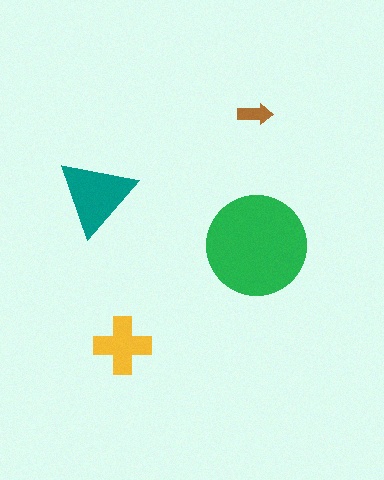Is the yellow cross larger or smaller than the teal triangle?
Smaller.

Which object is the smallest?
The brown arrow.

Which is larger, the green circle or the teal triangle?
The green circle.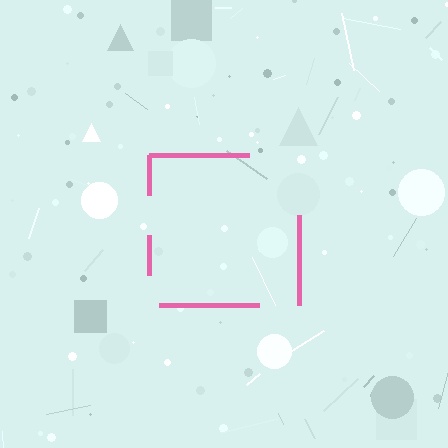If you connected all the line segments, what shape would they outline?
They would outline a square.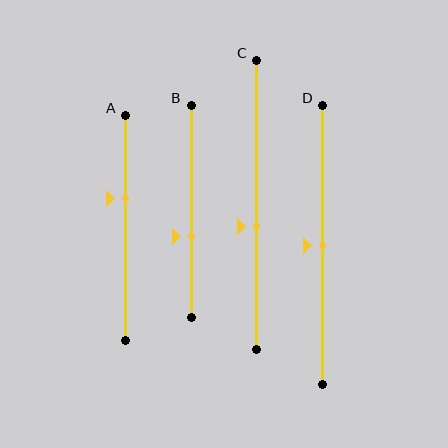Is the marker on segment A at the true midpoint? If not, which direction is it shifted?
No, the marker on segment A is shifted upward by about 13% of the segment length.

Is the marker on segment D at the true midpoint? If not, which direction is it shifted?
Yes, the marker on segment D is at the true midpoint.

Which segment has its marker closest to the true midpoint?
Segment D has its marker closest to the true midpoint.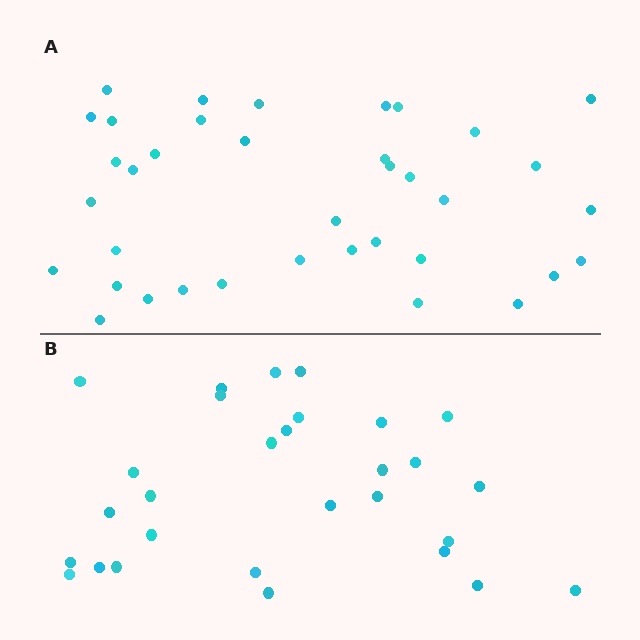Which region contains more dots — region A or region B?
Region A (the top region) has more dots.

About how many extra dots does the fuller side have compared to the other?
Region A has roughly 8 or so more dots than region B.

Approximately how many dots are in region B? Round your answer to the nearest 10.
About 30 dots. (The exact count is 29, which rounds to 30.)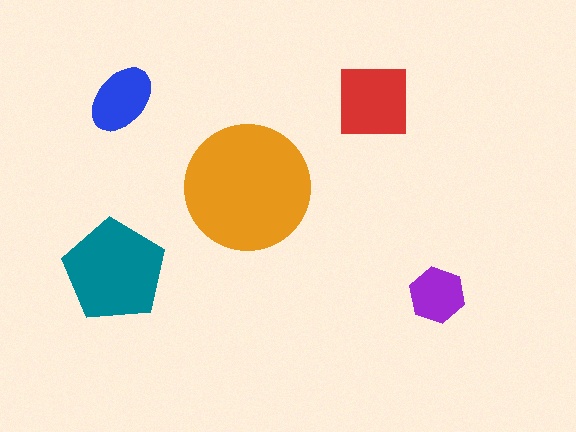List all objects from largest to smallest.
The orange circle, the teal pentagon, the red square, the blue ellipse, the purple hexagon.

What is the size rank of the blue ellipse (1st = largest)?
4th.